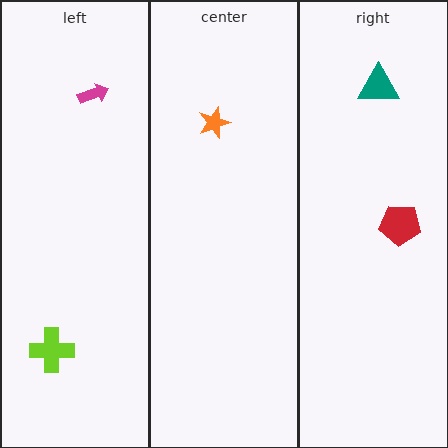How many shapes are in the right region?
2.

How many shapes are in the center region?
1.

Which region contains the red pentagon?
The right region.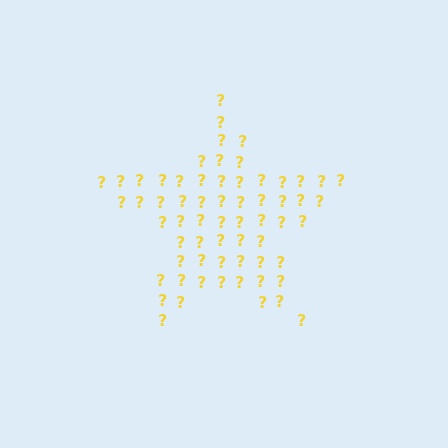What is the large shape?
The large shape is a star.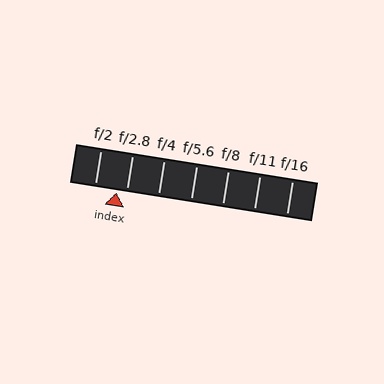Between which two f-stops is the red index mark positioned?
The index mark is between f/2 and f/2.8.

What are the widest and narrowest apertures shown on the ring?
The widest aperture shown is f/2 and the narrowest is f/16.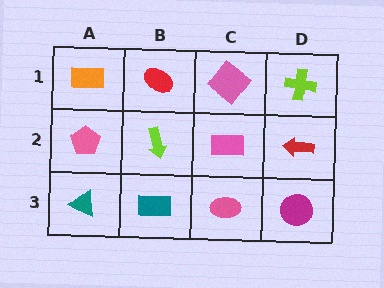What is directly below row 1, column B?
A lime arrow.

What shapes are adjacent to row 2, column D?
A lime cross (row 1, column D), a magenta circle (row 3, column D), a pink rectangle (row 2, column C).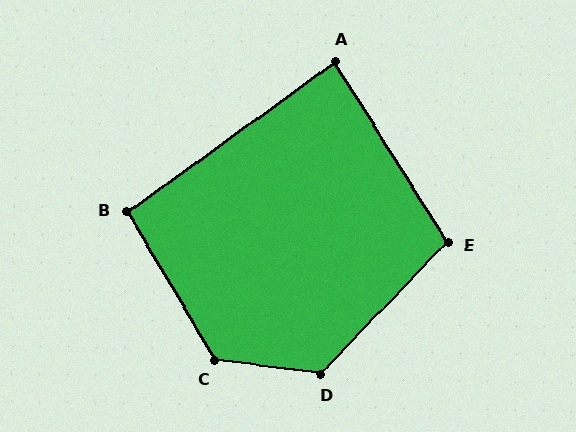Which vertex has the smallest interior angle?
A, at approximately 86 degrees.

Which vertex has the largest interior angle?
C, at approximately 128 degrees.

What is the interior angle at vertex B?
Approximately 95 degrees (obtuse).